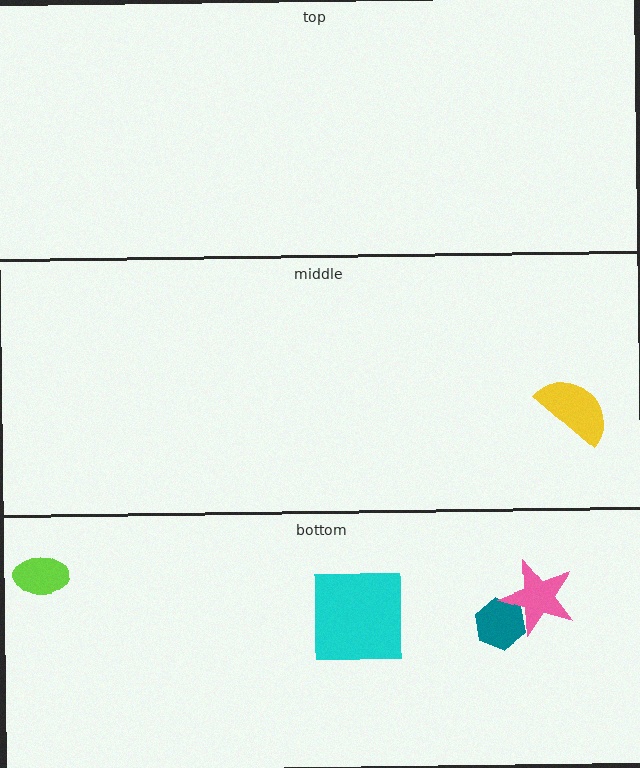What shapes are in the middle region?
The yellow semicircle.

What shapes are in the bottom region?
The cyan square, the lime ellipse, the teal hexagon, the pink star.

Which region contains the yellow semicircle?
The middle region.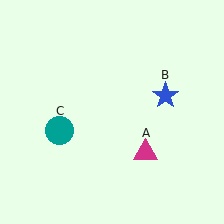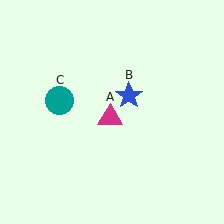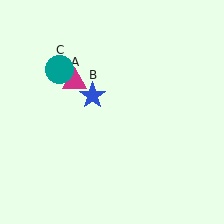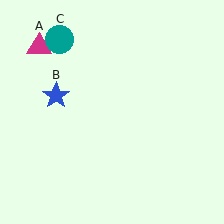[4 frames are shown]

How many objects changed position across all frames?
3 objects changed position: magenta triangle (object A), blue star (object B), teal circle (object C).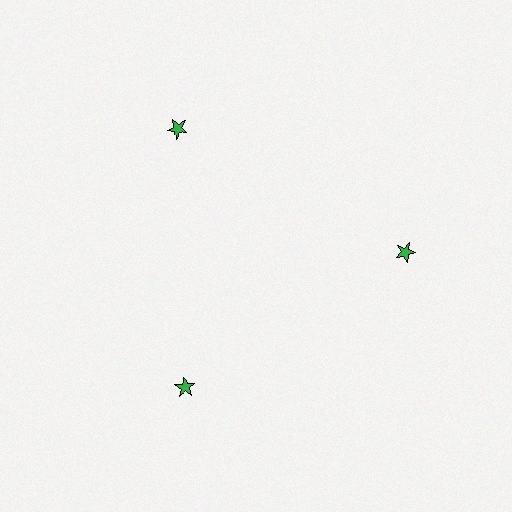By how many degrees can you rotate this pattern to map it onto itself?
The pattern maps onto itself every 120 degrees of rotation.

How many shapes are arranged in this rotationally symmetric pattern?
There are 3 shapes, arranged in 3 groups of 1.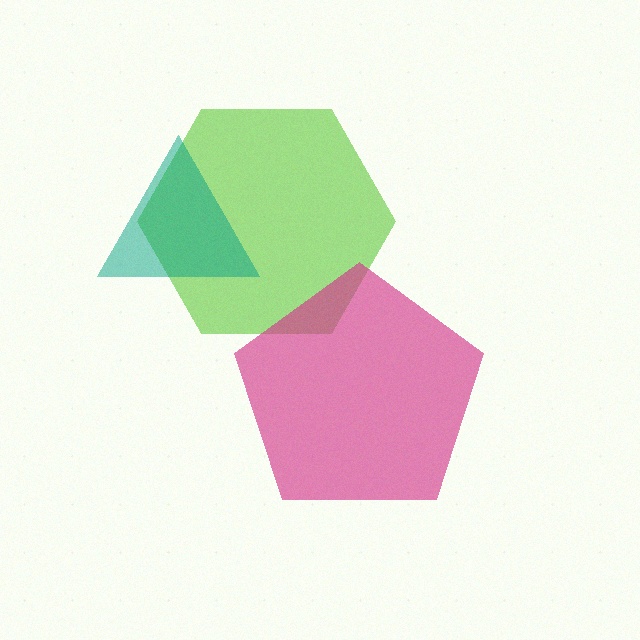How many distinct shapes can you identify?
There are 3 distinct shapes: a lime hexagon, a teal triangle, a magenta pentagon.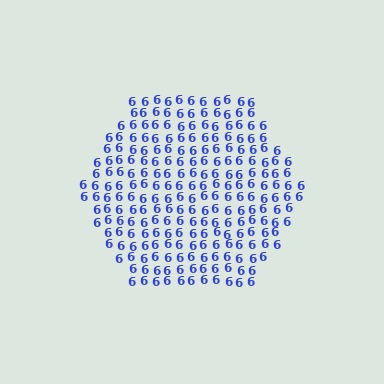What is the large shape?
The large shape is a hexagon.